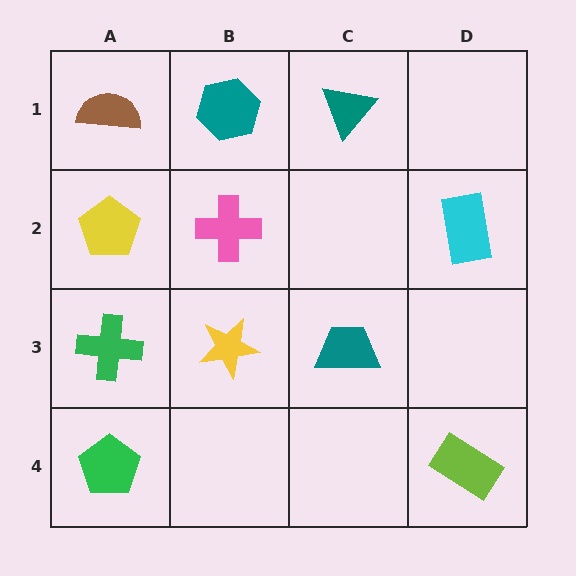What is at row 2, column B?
A pink cross.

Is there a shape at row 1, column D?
No, that cell is empty.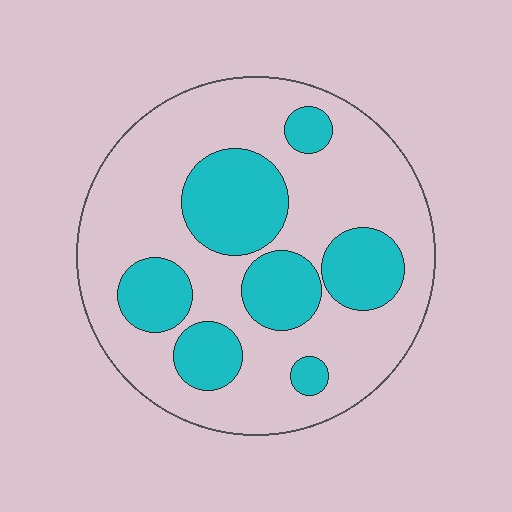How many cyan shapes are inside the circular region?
7.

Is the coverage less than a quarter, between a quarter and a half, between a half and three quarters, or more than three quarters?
Between a quarter and a half.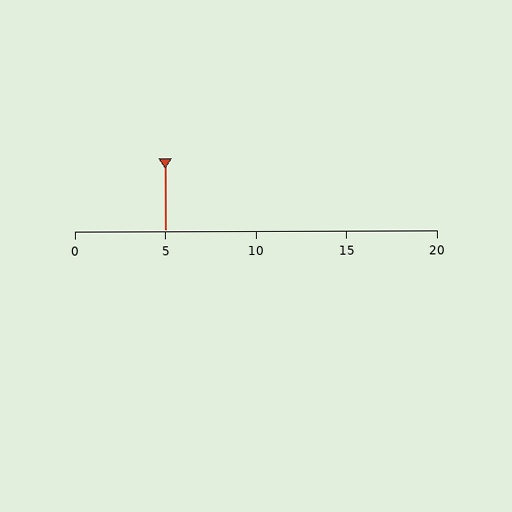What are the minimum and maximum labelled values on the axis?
The axis runs from 0 to 20.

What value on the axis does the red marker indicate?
The marker indicates approximately 5.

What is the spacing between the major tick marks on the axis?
The major ticks are spaced 5 apart.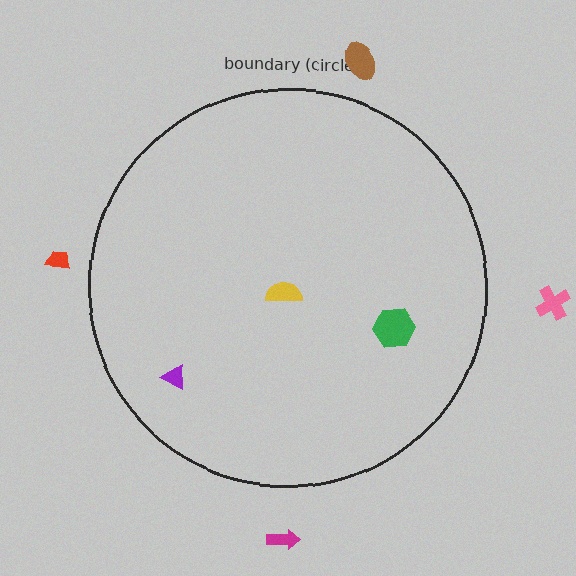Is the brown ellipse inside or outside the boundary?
Outside.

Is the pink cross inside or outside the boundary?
Outside.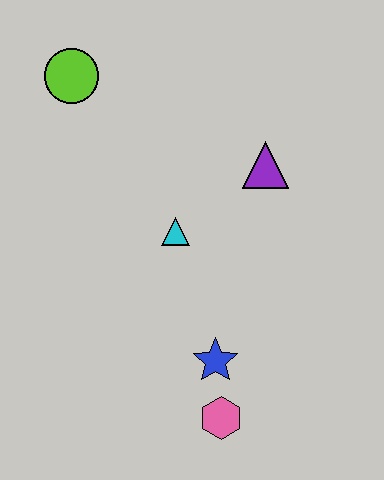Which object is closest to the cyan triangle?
The purple triangle is closest to the cyan triangle.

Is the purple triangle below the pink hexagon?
No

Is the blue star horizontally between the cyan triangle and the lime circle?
No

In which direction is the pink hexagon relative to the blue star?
The pink hexagon is below the blue star.